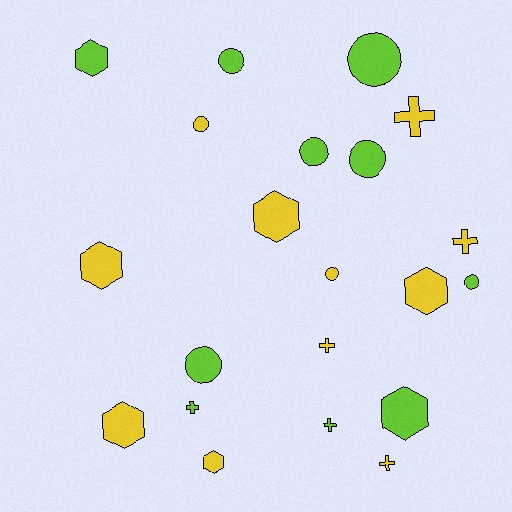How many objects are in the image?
There are 21 objects.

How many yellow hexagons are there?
There are 5 yellow hexagons.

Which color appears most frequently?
Yellow, with 11 objects.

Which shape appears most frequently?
Circle, with 8 objects.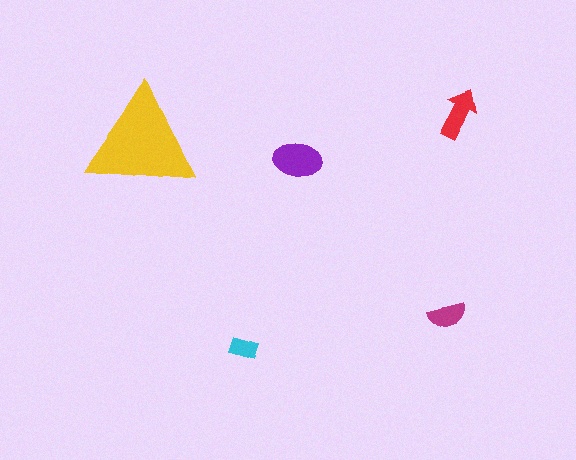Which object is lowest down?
The cyan rectangle is bottommost.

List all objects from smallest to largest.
The cyan rectangle, the magenta semicircle, the red arrow, the purple ellipse, the yellow triangle.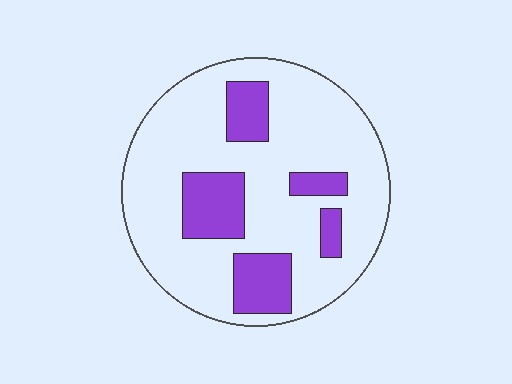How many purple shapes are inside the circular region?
5.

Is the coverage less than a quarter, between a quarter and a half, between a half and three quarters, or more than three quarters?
Less than a quarter.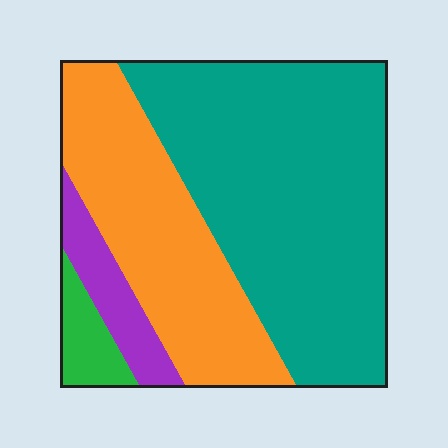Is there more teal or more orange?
Teal.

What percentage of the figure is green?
Green covers roughly 5% of the figure.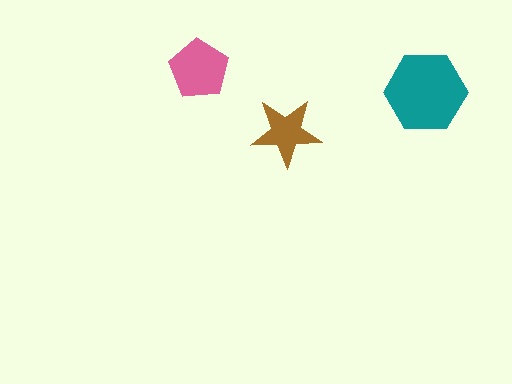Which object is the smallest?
The brown star.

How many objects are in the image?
There are 3 objects in the image.